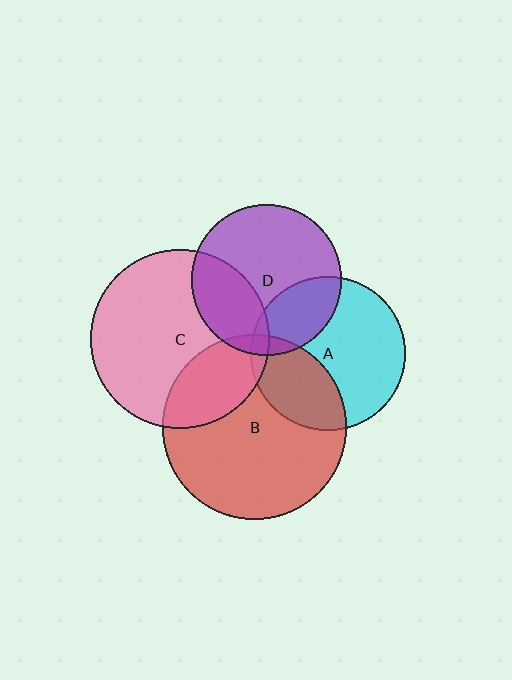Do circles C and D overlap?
Yes.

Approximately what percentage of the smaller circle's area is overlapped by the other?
Approximately 30%.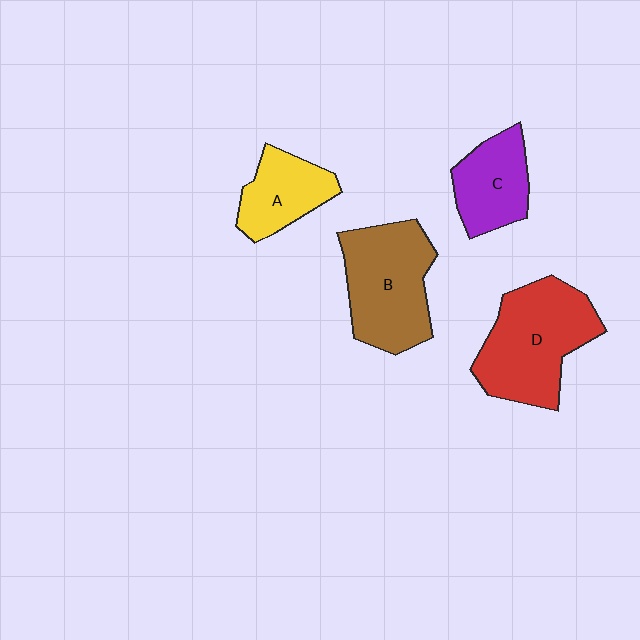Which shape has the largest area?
Shape D (red).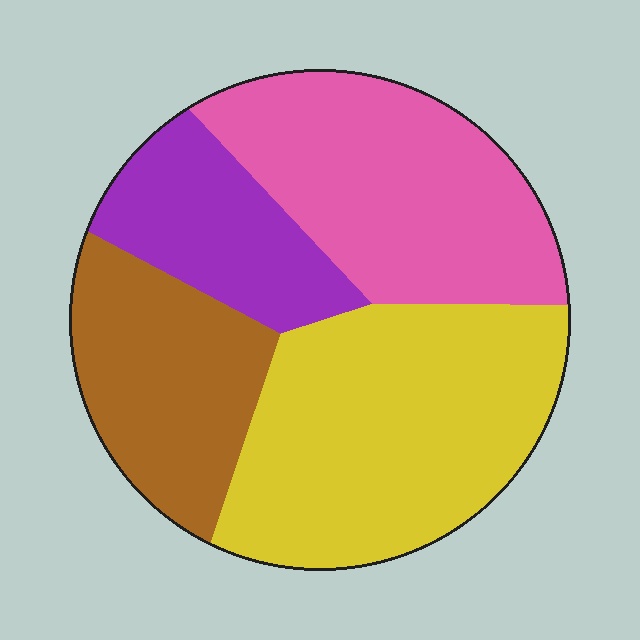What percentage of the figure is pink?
Pink covers about 30% of the figure.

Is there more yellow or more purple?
Yellow.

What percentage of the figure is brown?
Brown covers about 20% of the figure.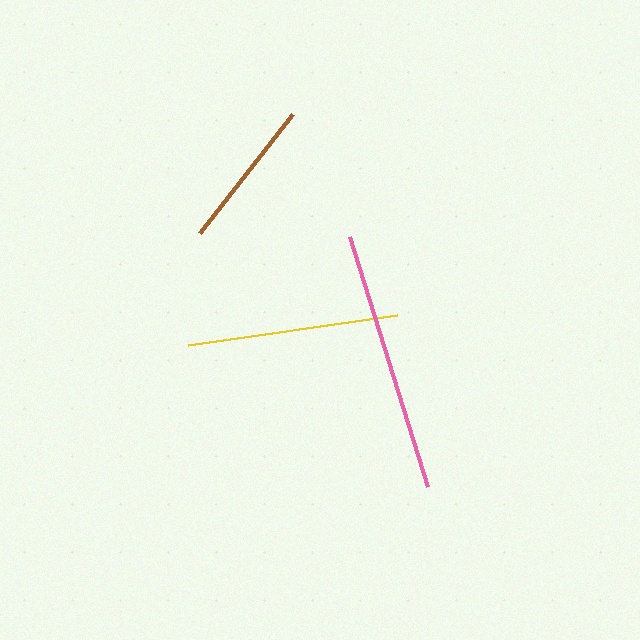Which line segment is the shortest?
The brown line is the shortest at approximately 151 pixels.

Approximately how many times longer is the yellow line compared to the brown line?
The yellow line is approximately 1.4 times the length of the brown line.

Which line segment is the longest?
The pink line is the longest at approximately 262 pixels.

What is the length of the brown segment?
The brown segment is approximately 151 pixels long.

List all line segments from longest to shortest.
From longest to shortest: pink, yellow, brown.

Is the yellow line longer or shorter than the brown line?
The yellow line is longer than the brown line.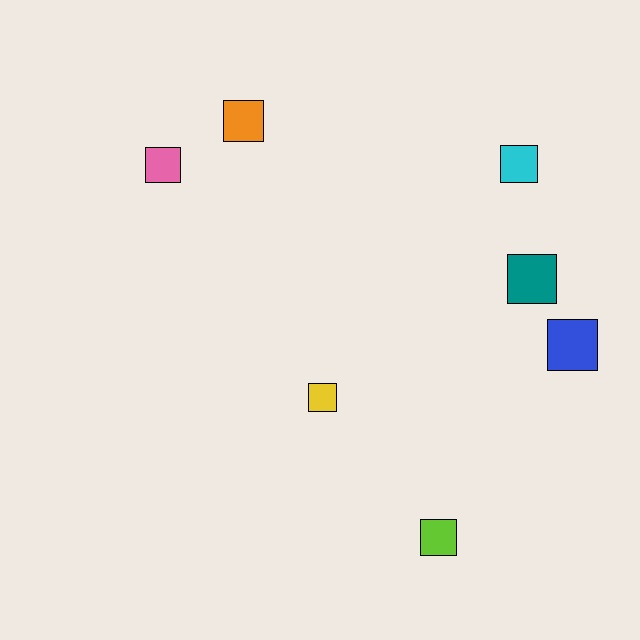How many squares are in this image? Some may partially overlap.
There are 7 squares.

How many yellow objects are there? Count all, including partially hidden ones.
There is 1 yellow object.